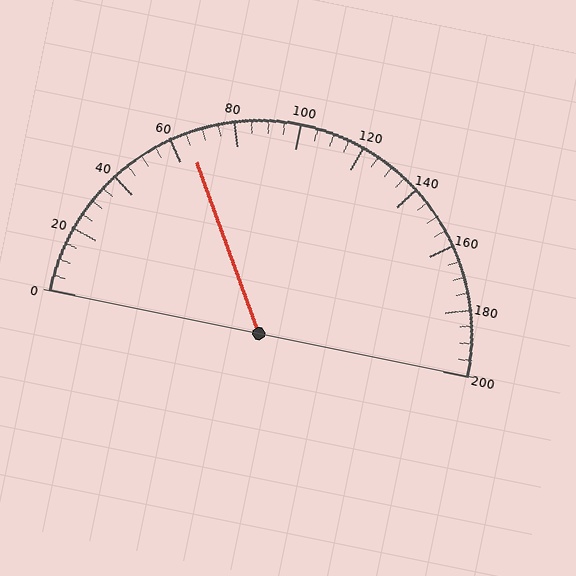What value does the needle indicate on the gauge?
The needle indicates approximately 65.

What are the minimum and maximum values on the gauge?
The gauge ranges from 0 to 200.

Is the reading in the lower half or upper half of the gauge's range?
The reading is in the lower half of the range (0 to 200).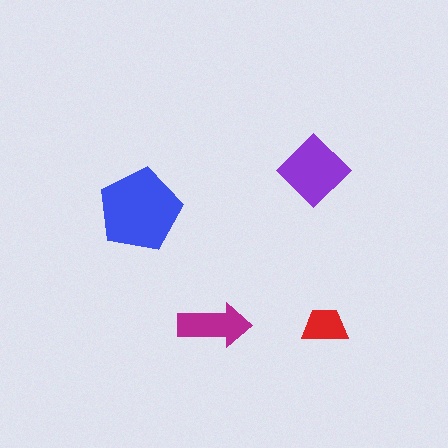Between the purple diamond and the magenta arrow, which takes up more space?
The purple diamond.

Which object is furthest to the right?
The red trapezoid is rightmost.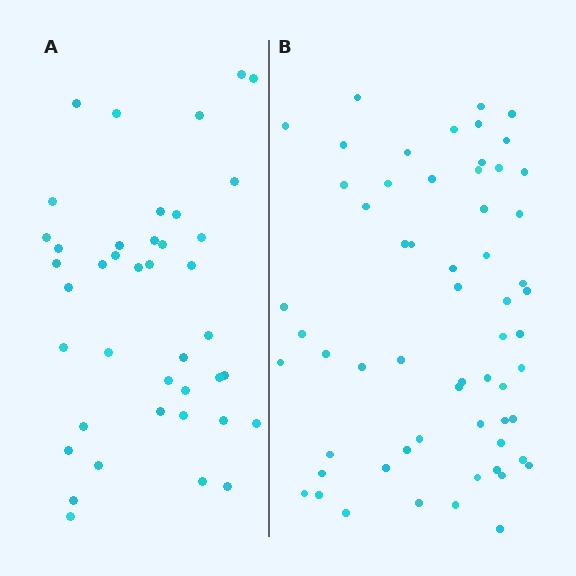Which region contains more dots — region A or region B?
Region B (the right region) has more dots.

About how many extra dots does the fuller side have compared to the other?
Region B has approximately 20 more dots than region A.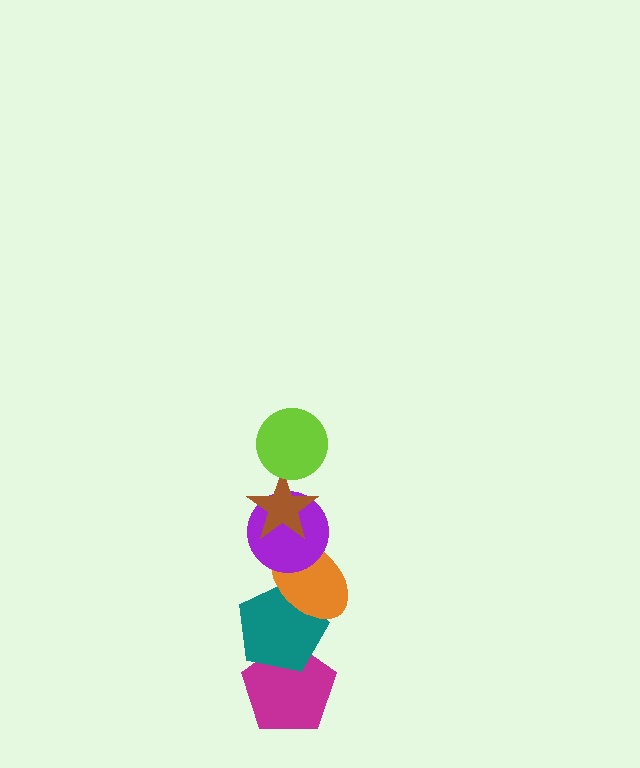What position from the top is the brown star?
The brown star is 2nd from the top.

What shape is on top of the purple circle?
The brown star is on top of the purple circle.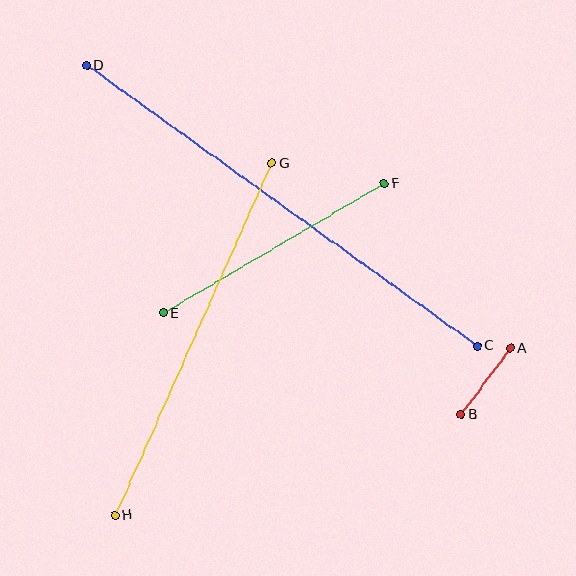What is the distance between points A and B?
The distance is approximately 83 pixels.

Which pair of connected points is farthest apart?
Points C and D are farthest apart.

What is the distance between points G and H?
The distance is approximately 385 pixels.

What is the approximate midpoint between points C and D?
The midpoint is at approximately (282, 206) pixels.